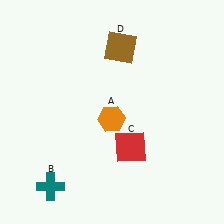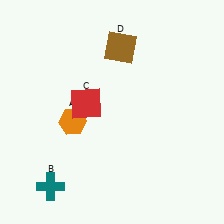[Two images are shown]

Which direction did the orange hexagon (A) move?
The orange hexagon (A) moved left.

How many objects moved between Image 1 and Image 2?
2 objects moved between the two images.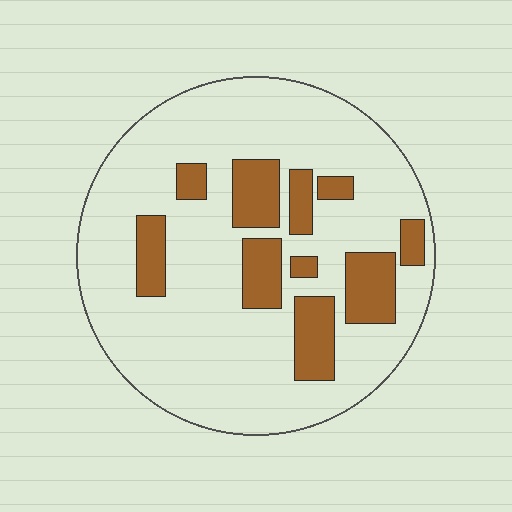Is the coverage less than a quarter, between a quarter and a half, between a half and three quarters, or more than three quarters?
Less than a quarter.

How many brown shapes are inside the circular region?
10.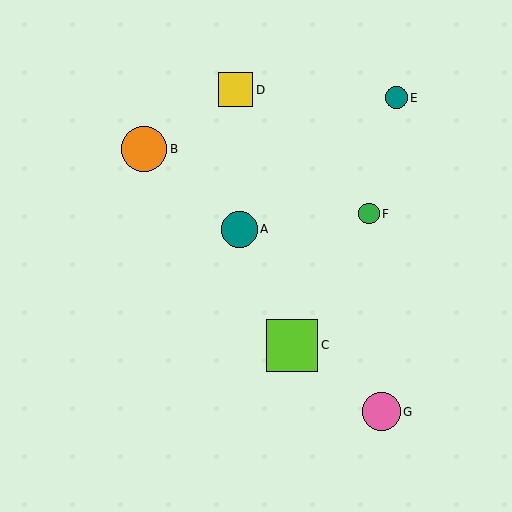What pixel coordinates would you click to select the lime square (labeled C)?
Click at (292, 345) to select the lime square C.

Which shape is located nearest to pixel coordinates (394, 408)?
The pink circle (labeled G) at (381, 412) is nearest to that location.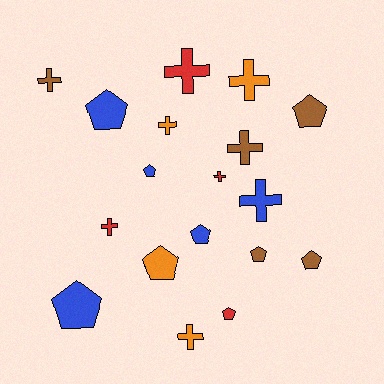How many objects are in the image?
There are 18 objects.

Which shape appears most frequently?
Pentagon, with 9 objects.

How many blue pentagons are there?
There are 4 blue pentagons.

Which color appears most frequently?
Brown, with 5 objects.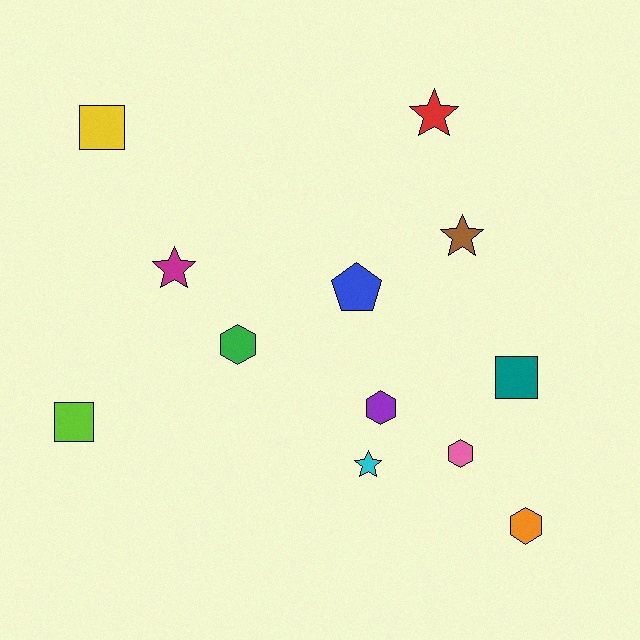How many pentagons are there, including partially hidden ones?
There is 1 pentagon.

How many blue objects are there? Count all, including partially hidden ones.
There is 1 blue object.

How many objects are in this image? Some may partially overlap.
There are 12 objects.